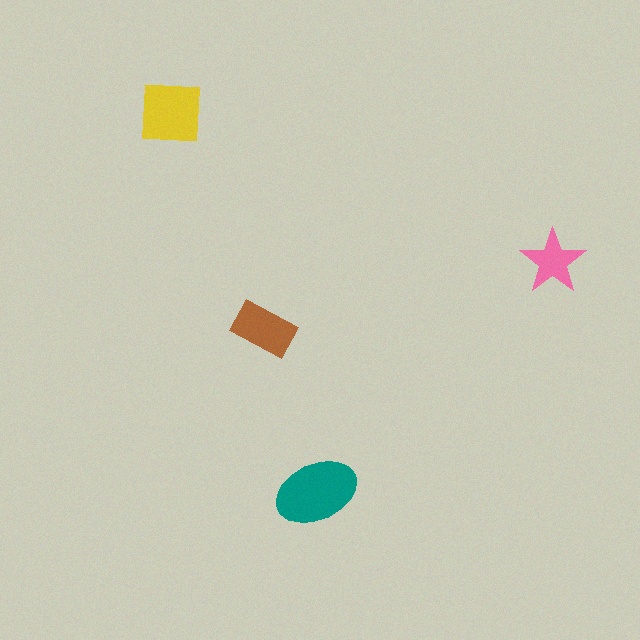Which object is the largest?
The teal ellipse.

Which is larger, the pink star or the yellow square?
The yellow square.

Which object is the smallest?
The pink star.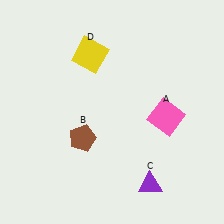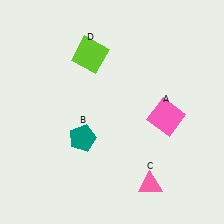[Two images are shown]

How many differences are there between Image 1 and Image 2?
There are 3 differences between the two images.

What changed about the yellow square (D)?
In Image 1, D is yellow. In Image 2, it changed to lime.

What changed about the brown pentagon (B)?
In Image 1, B is brown. In Image 2, it changed to teal.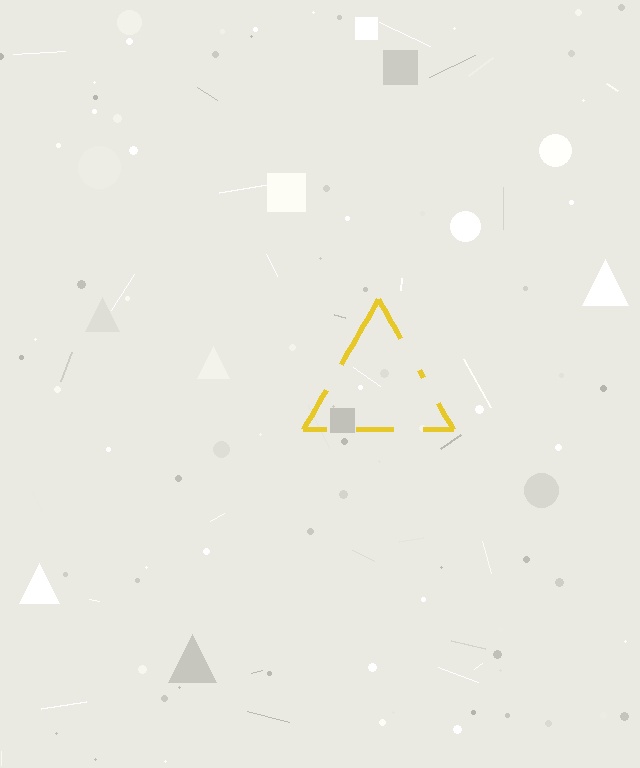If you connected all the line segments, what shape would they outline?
They would outline a triangle.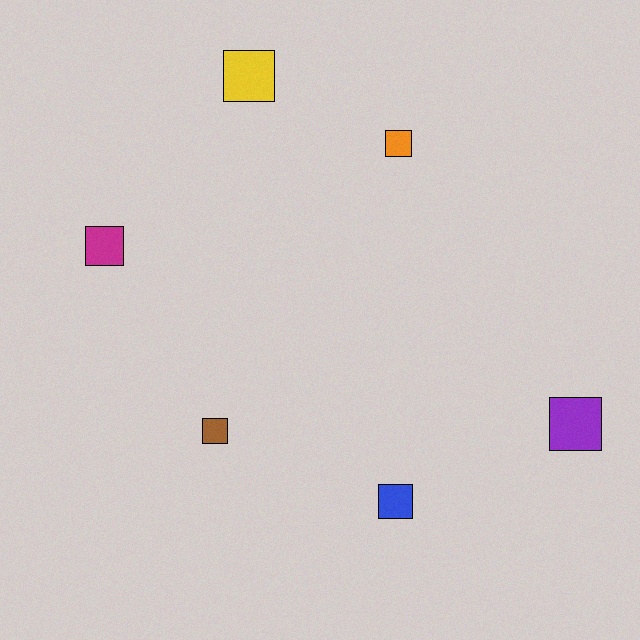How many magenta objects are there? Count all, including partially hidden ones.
There is 1 magenta object.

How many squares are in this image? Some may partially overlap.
There are 6 squares.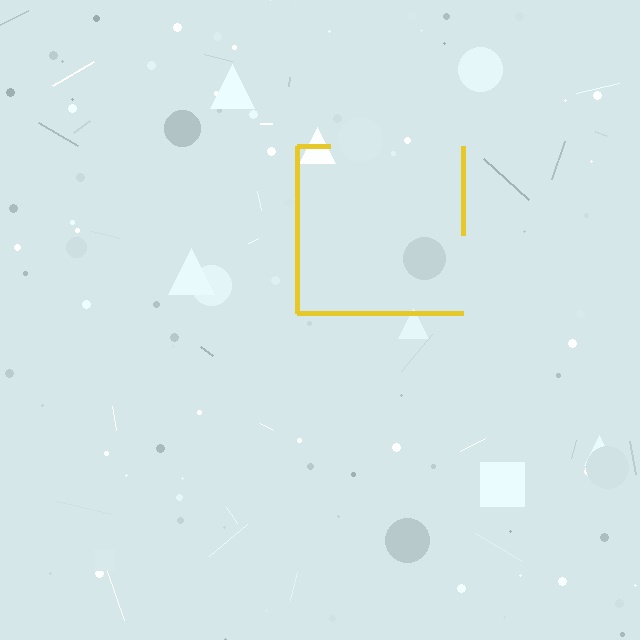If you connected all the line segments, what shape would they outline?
They would outline a square.